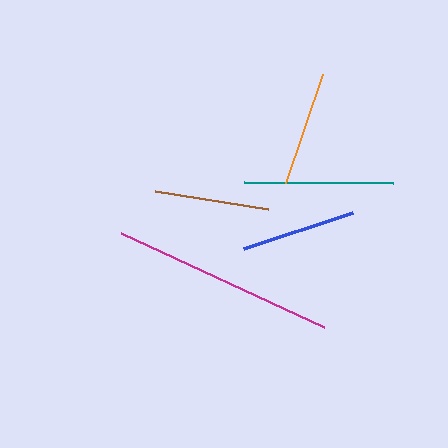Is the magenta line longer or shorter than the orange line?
The magenta line is longer than the orange line.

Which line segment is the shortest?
The blue line is the shortest at approximately 114 pixels.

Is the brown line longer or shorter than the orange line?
The orange line is longer than the brown line.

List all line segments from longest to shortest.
From longest to shortest: magenta, teal, orange, brown, blue.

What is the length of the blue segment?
The blue segment is approximately 114 pixels long.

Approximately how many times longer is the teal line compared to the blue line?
The teal line is approximately 1.3 times the length of the blue line.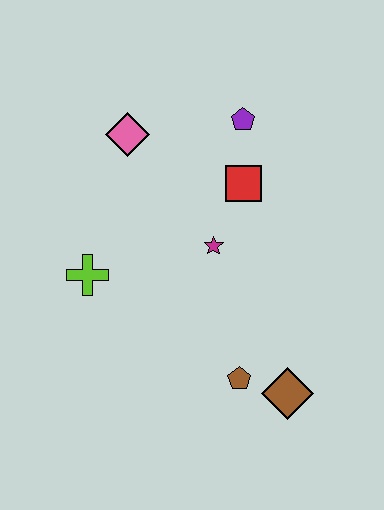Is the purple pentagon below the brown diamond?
No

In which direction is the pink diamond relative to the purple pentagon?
The pink diamond is to the left of the purple pentagon.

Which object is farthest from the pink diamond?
The brown diamond is farthest from the pink diamond.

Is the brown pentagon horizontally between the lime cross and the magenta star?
No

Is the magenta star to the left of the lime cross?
No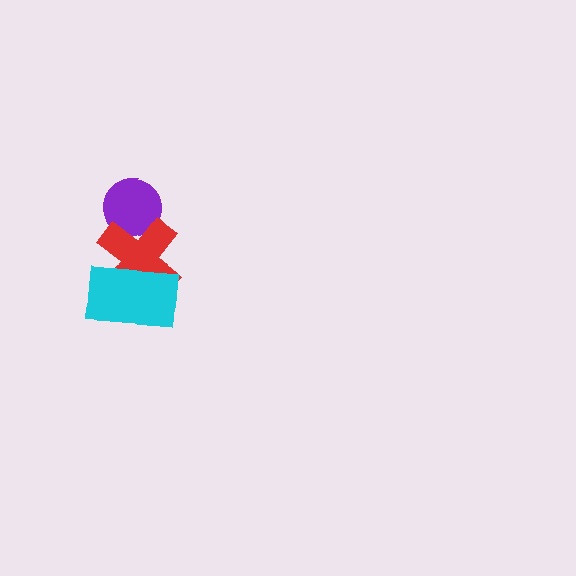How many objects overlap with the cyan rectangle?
1 object overlaps with the cyan rectangle.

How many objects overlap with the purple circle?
1 object overlaps with the purple circle.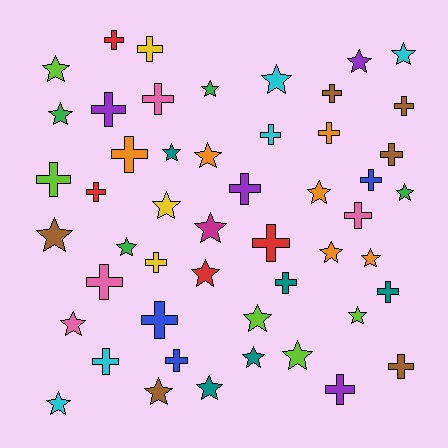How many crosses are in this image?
There are 25 crosses.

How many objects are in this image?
There are 50 objects.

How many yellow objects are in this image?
There are 3 yellow objects.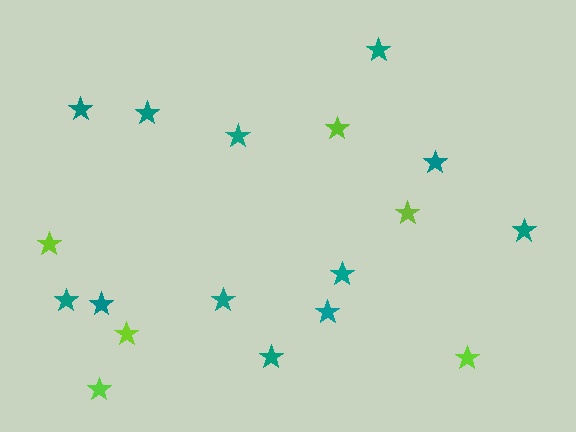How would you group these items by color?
There are 2 groups: one group of teal stars (12) and one group of lime stars (6).